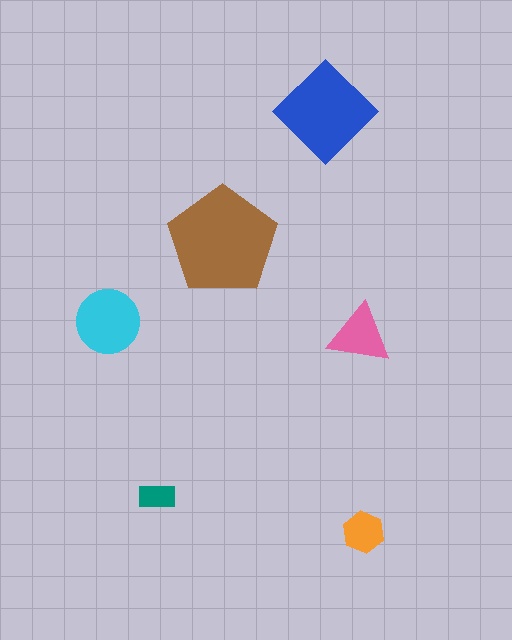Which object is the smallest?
The teal rectangle.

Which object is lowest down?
The orange hexagon is bottommost.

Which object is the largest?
The brown pentagon.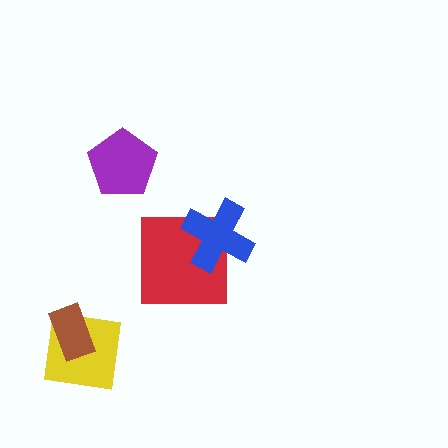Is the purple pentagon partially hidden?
No, no other shape covers it.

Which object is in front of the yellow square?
The brown rectangle is in front of the yellow square.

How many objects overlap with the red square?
1 object overlaps with the red square.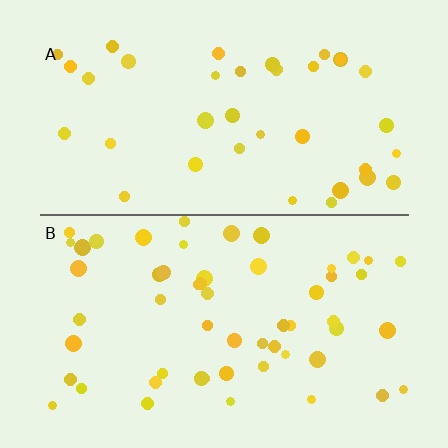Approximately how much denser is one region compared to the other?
Approximately 1.5× — region B over region A.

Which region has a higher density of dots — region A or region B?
B (the bottom).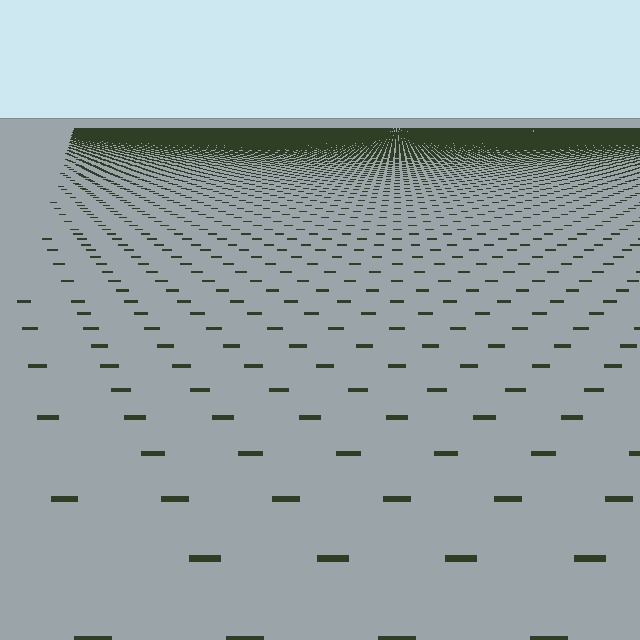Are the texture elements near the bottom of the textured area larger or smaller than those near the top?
Larger. Near the bottom, elements are closer to the viewer and appear at a bigger on-screen size.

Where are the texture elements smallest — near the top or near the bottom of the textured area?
Near the top.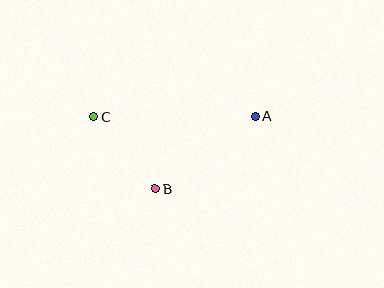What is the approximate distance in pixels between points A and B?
The distance between A and B is approximately 124 pixels.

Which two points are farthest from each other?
Points A and C are farthest from each other.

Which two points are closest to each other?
Points B and C are closest to each other.